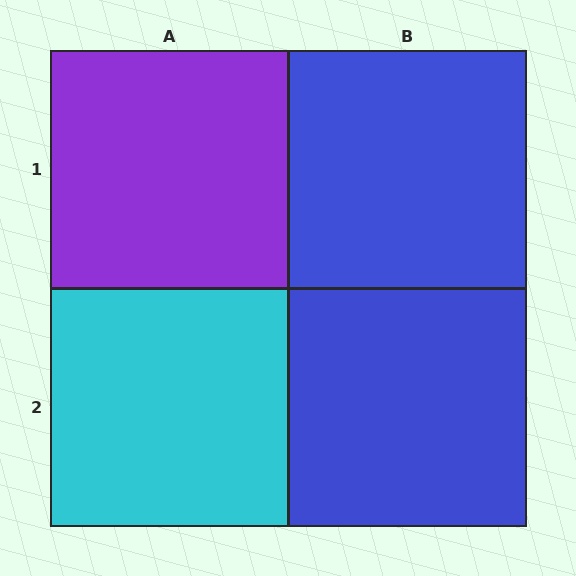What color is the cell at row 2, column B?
Blue.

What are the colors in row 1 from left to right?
Purple, blue.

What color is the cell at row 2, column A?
Cyan.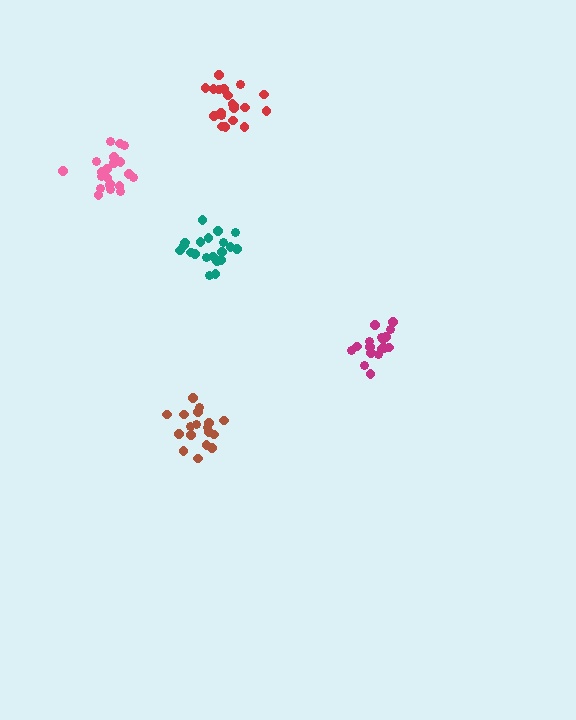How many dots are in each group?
Group 1: 20 dots, Group 2: 20 dots, Group 3: 18 dots, Group 4: 17 dots, Group 5: 21 dots (96 total).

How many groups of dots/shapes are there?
There are 5 groups.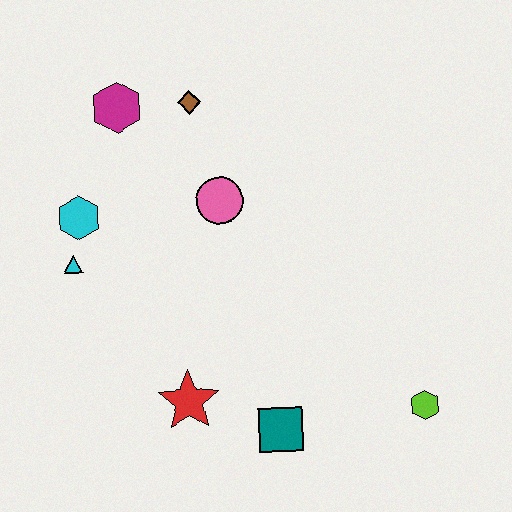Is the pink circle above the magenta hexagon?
No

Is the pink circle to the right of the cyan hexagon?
Yes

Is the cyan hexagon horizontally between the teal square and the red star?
No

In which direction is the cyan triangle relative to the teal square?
The cyan triangle is to the left of the teal square.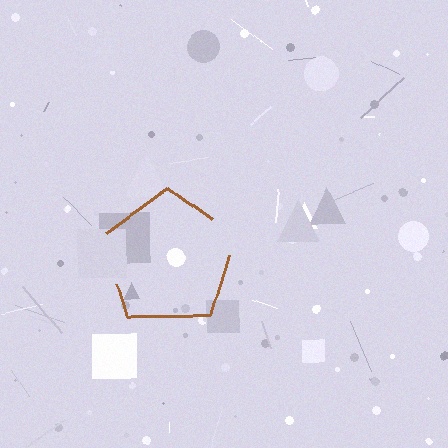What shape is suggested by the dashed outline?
The dashed outline suggests a pentagon.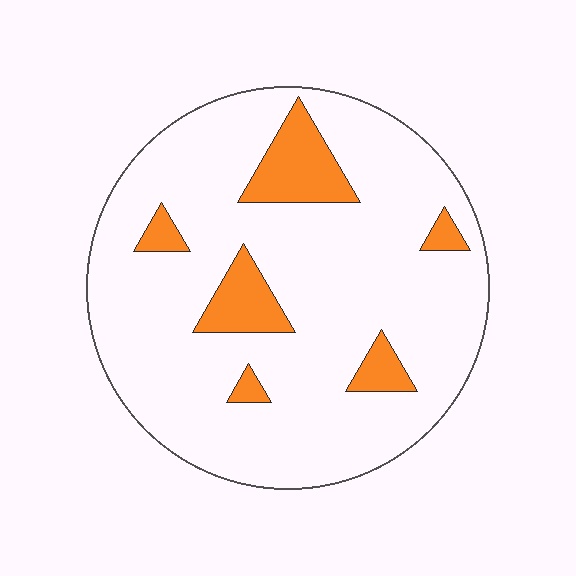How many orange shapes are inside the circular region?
6.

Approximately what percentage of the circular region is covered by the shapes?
Approximately 15%.